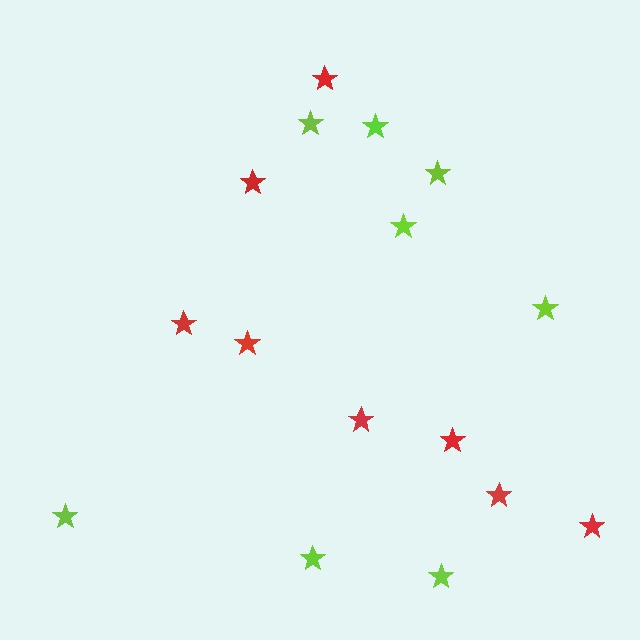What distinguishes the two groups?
There are 2 groups: one group of lime stars (8) and one group of red stars (8).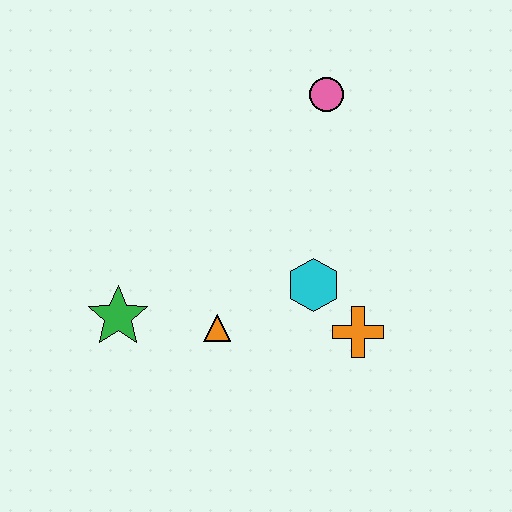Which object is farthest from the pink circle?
The green star is farthest from the pink circle.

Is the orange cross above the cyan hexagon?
No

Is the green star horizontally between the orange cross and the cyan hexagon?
No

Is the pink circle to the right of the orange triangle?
Yes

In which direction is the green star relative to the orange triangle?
The green star is to the left of the orange triangle.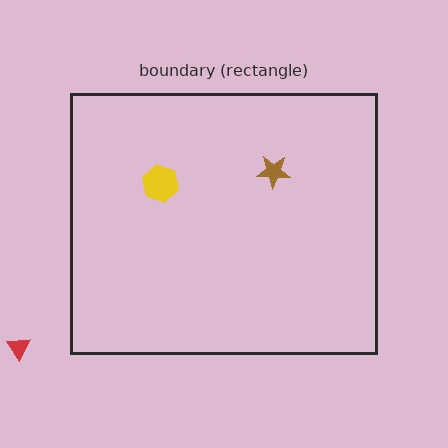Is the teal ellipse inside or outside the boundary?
Inside.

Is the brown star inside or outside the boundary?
Inside.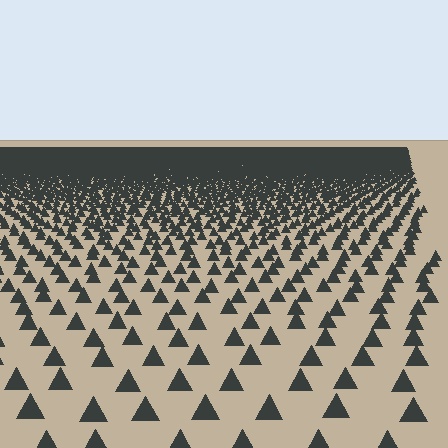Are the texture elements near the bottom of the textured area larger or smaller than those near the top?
Larger. Near the bottom, elements are closer to the viewer and appear at a bigger on-screen size.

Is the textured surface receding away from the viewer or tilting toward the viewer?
The surface is receding away from the viewer. Texture elements get smaller and denser toward the top.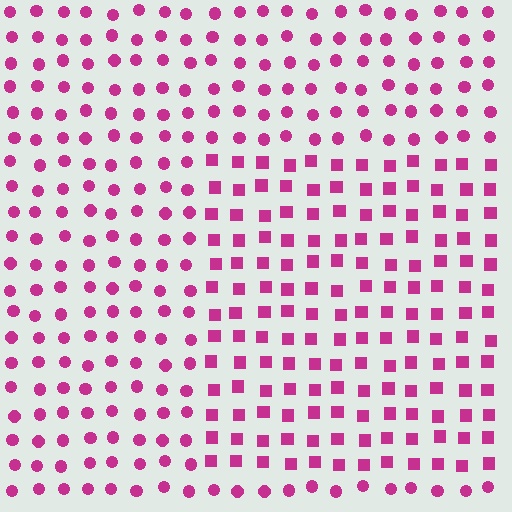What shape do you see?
I see a rectangle.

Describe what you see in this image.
The image is filled with small magenta elements arranged in a uniform grid. A rectangle-shaped region contains squares, while the surrounding area contains circles. The boundary is defined purely by the change in element shape.